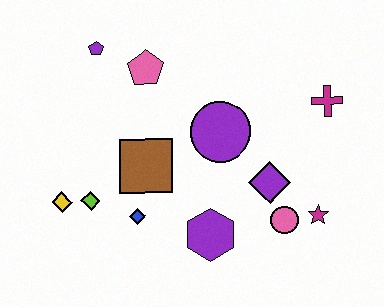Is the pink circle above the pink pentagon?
No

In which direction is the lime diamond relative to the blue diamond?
The lime diamond is to the left of the blue diamond.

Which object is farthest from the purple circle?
The yellow diamond is farthest from the purple circle.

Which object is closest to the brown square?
The blue diamond is closest to the brown square.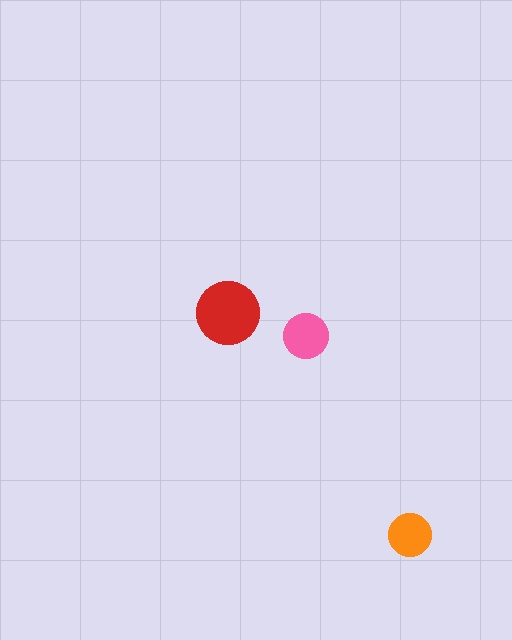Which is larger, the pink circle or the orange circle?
The pink one.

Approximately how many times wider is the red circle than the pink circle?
About 1.5 times wider.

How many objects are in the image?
There are 3 objects in the image.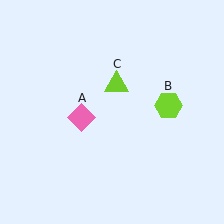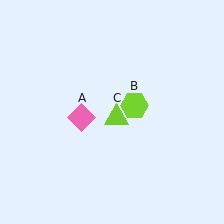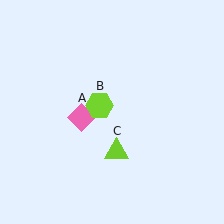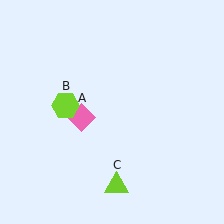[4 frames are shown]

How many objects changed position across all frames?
2 objects changed position: lime hexagon (object B), lime triangle (object C).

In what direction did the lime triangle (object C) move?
The lime triangle (object C) moved down.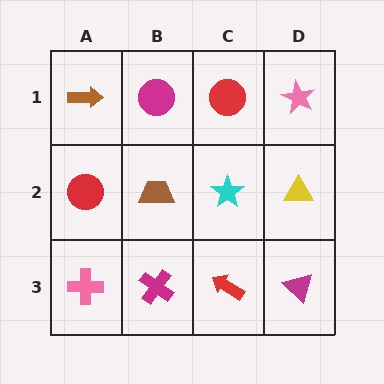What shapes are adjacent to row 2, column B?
A magenta circle (row 1, column B), a magenta cross (row 3, column B), a red circle (row 2, column A), a cyan star (row 2, column C).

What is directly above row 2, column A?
A brown arrow.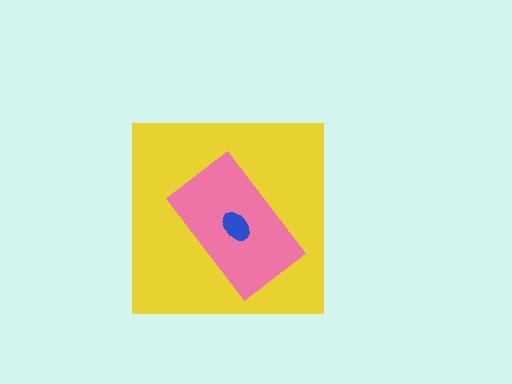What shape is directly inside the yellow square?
The pink rectangle.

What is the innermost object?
The blue ellipse.